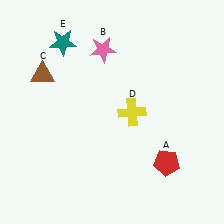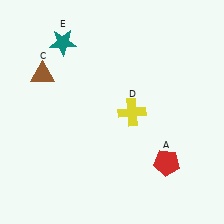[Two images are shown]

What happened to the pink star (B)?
The pink star (B) was removed in Image 2. It was in the top-left area of Image 1.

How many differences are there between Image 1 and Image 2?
There is 1 difference between the two images.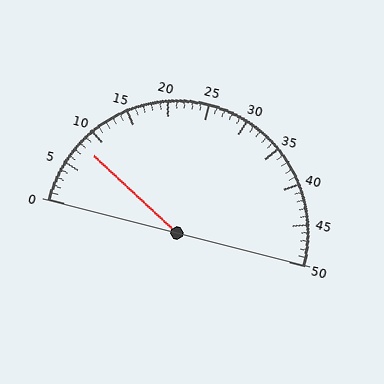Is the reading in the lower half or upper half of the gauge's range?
The reading is in the lower half of the range (0 to 50).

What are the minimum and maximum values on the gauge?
The gauge ranges from 0 to 50.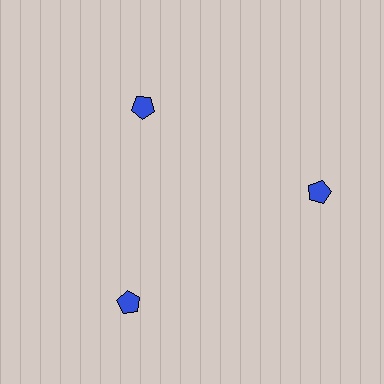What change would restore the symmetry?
The symmetry would be restored by moving it outward, back onto the ring so that all 3 pentagons sit at equal angles and equal distance from the center.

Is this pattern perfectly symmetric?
No. The 3 blue pentagons are arranged in a ring, but one element near the 11 o'clock position is pulled inward toward the center, breaking the 3-fold rotational symmetry.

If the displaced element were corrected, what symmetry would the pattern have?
It would have 3-fold rotational symmetry — the pattern would map onto itself every 120 degrees.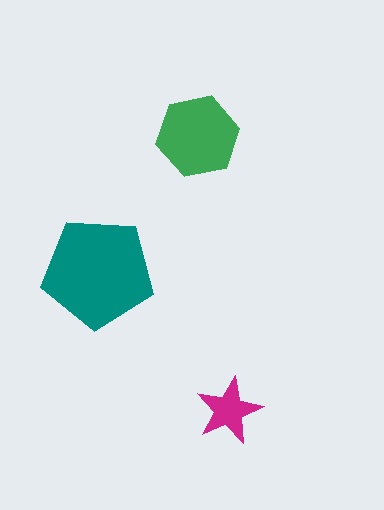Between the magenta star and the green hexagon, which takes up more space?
The green hexagon.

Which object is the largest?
The teal pentagon.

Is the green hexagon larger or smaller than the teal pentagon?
Smaller.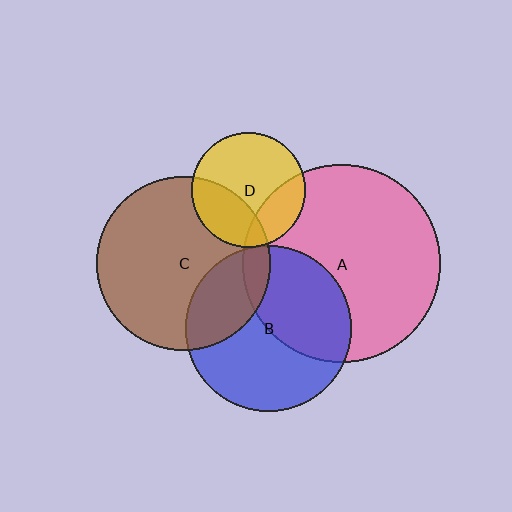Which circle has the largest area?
Circle A (pink).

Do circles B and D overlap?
Yes.